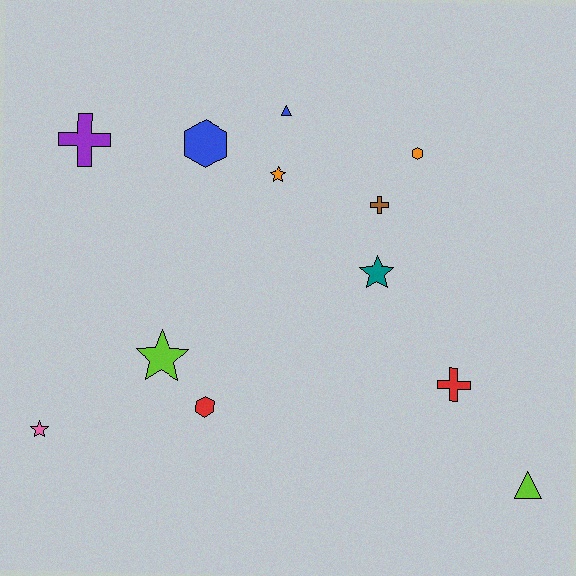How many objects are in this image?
There are 12 objects.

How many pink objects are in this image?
There is 1 pink object.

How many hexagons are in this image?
There are 3 hexagons.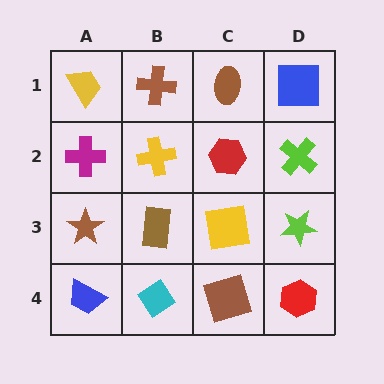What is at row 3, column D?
A lime star.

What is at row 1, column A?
A yellow trapezoid.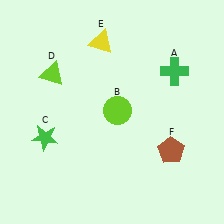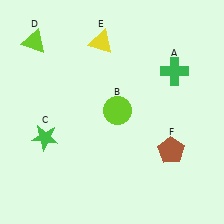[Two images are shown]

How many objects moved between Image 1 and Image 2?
1 object moved between the two images.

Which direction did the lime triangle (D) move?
The lime triangle (D) moved up.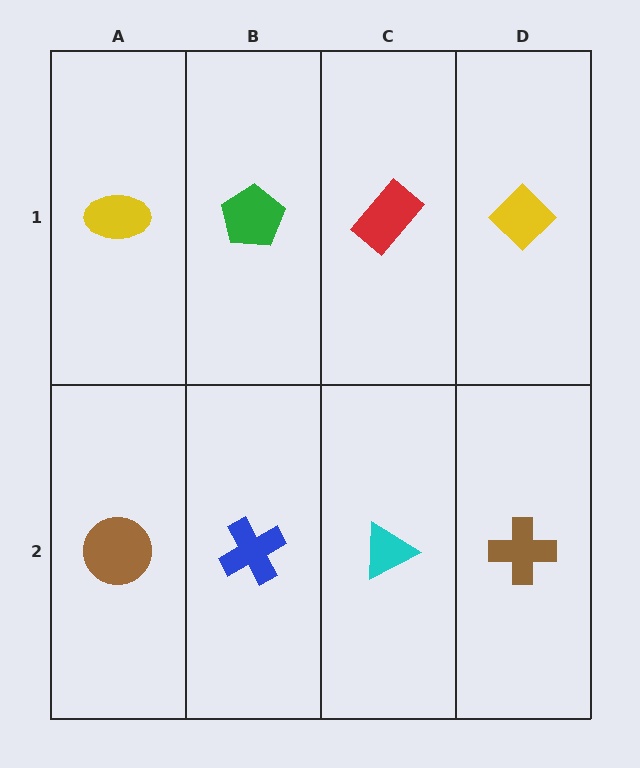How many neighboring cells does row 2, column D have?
2.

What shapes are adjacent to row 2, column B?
A green pentagon (row 1, column B), a brown circle (row 2, column A), a cyan triangle (row 2, column C).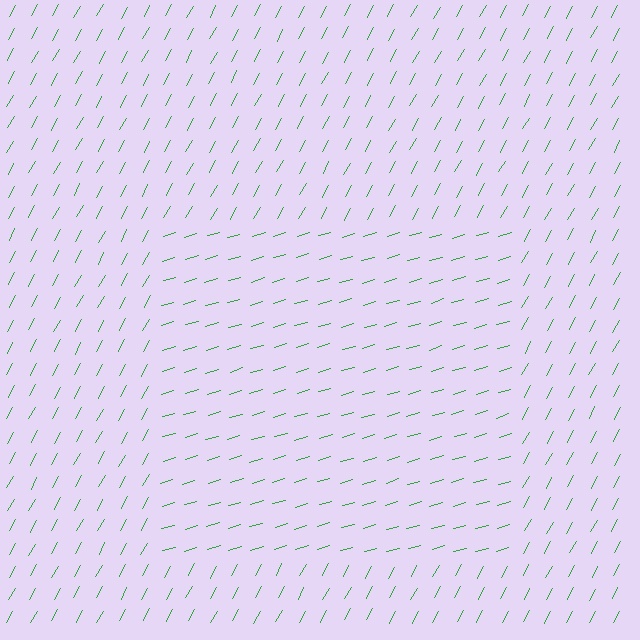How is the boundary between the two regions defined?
The boundary is defined purely by a change in line orientation (approximately 45 degrees difference). All lines are the same color and thickness.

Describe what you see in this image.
The image is filled with small green line segments. A rectangle region in the image has lines oriented differently from the surrounding lines, creating a visible texture boundary.